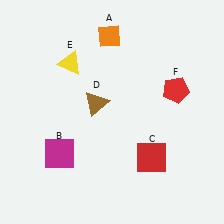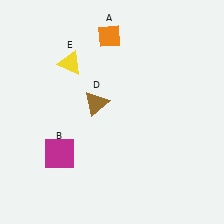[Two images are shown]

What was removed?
The red square (C), the red pentagon (F) were removed in Image 2.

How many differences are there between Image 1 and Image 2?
There are 2 differences between the two images.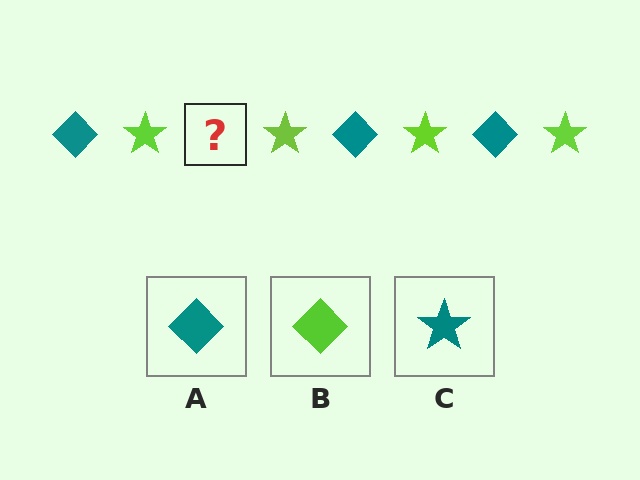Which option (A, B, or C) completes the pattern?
A.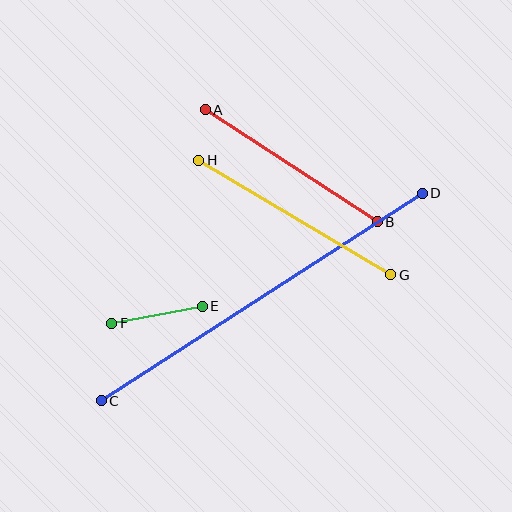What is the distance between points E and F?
The distance is approximately 92 pixels.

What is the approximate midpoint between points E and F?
The midpoint is at approximately (157, 315) pixels.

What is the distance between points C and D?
The distance is approximately 382 pixels.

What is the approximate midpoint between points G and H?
The midpoint is at approximately (295, 218) pixels.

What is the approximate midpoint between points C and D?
The midpoint is at approximately (262, 297) pixels.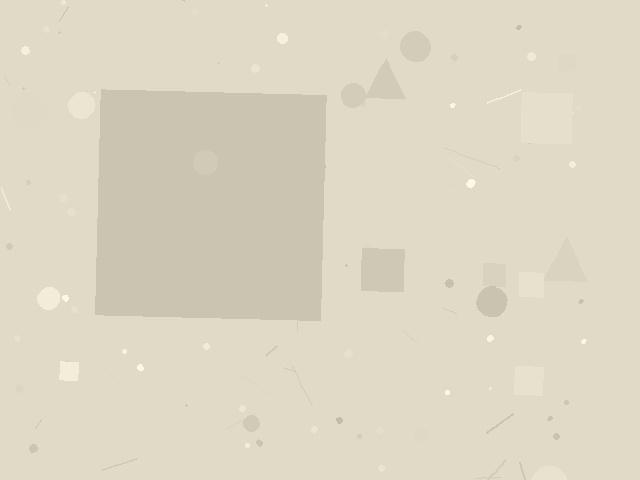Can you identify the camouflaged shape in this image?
The camouflaged shape is a square.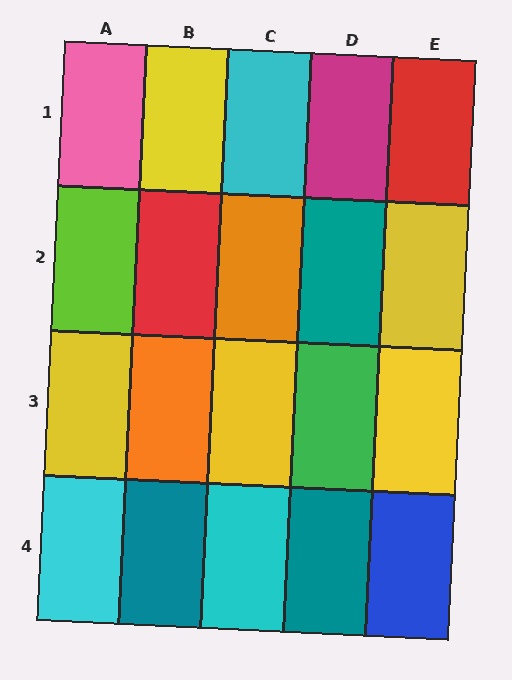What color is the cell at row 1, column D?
Magenta.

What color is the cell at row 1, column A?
Pink.